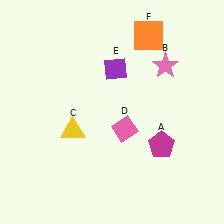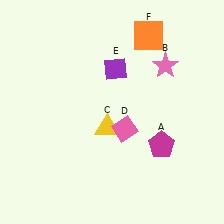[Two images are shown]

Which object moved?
The yellow triangle (C) moved right.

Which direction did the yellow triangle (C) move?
The yellow triangle (C) moved right.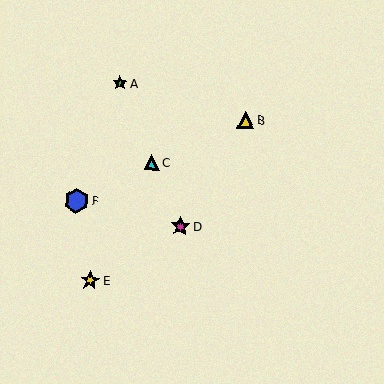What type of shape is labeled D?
Shape D is a magenta star.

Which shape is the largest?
The blue hexagon (labeled F) is the largest.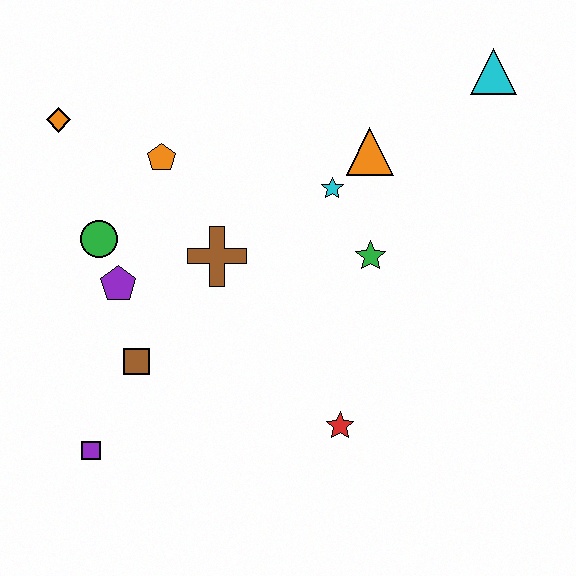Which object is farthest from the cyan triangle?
The purple square is farthest from the cyan triangle.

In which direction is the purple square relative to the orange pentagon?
The purple square is below the orange pentagon.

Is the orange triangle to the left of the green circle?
No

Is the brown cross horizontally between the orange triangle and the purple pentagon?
Yes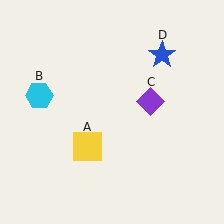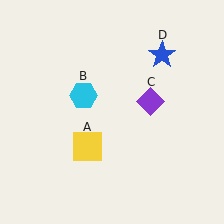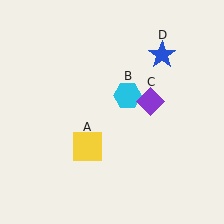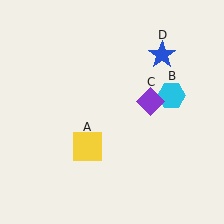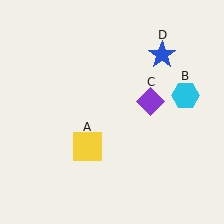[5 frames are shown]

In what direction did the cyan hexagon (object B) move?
The cyan hexagon (object B) moved right.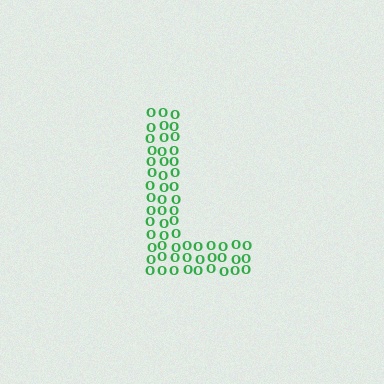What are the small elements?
The small elements are letter O's.